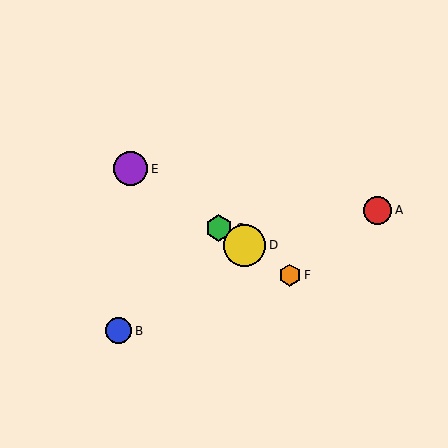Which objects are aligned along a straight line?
Objects C, D, E, F are aligned along a straight line.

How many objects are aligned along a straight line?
4 objects (C, D, E, F) are aligned along a straight line.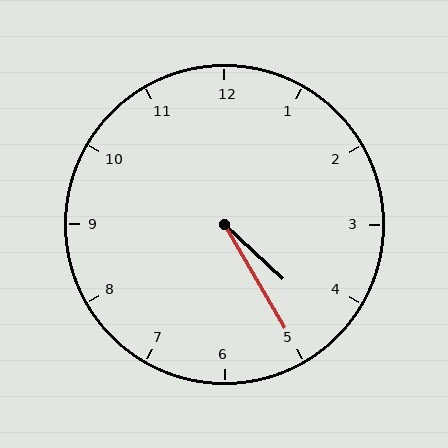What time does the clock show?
4:25.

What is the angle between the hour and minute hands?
Approximately 18 degrees.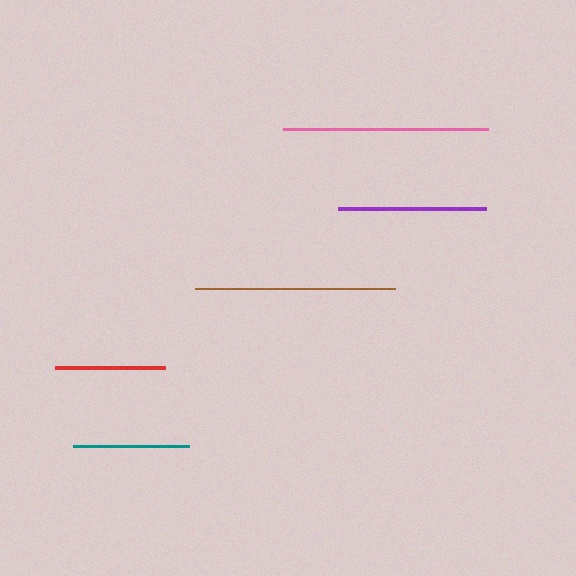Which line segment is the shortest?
The red line is the shortest at approximately 110 pixels.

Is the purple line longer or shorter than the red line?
The purple line is longer than the red line.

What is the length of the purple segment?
The purple segment is approximately 148 pixels long.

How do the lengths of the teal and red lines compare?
The teal and red lines are approximately the same length.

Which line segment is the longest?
The pink line is the longest at approximately 205 pixels.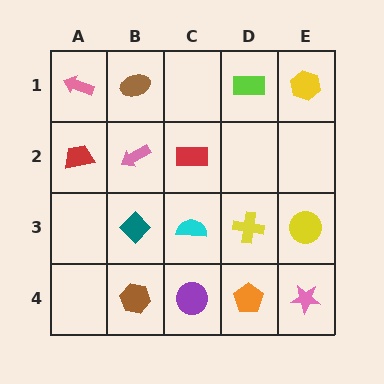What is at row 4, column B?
A brown hexagon.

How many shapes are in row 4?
4 shapes.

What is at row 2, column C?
A red rectangle.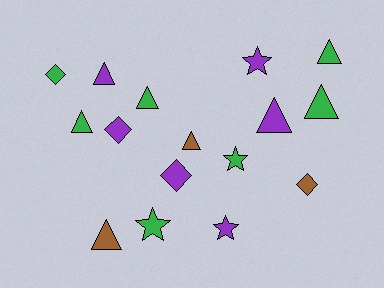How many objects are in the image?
There are 16 objects.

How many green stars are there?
There are 2 green stars.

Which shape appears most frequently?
Triangle, with 8 objects.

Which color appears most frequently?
Green, with 7 objects.